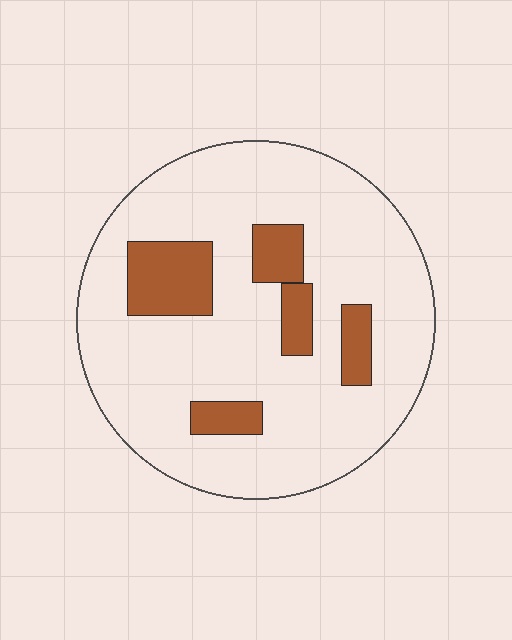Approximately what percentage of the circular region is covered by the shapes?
Approximately 15%.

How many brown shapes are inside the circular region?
5.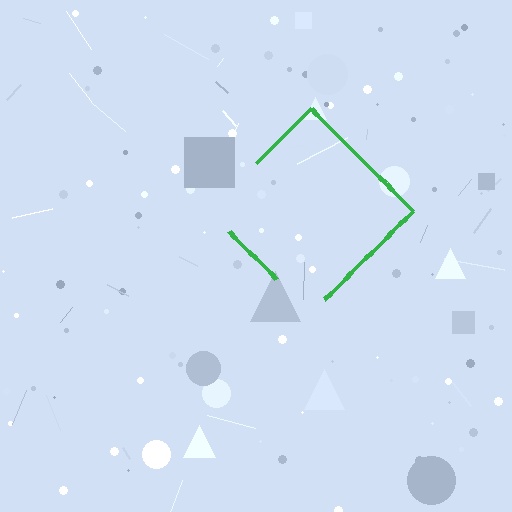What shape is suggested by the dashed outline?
The dashed outline suggests a diamond.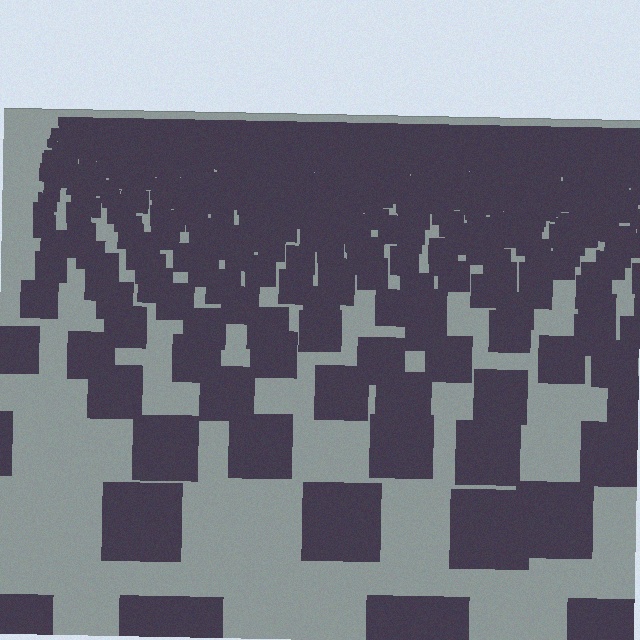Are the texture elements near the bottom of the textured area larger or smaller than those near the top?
Larger. Near the bottom, elements are closer to the viewer and appear at a bigger on-screen size.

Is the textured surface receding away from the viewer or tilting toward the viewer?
The surface is receding away from the viewer. Texture elements get smaller and denser toward the top.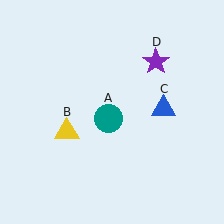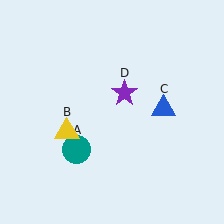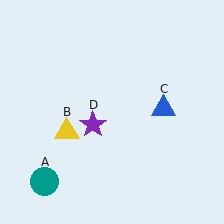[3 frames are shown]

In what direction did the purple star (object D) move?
The purple star (object D) moved down and to the left.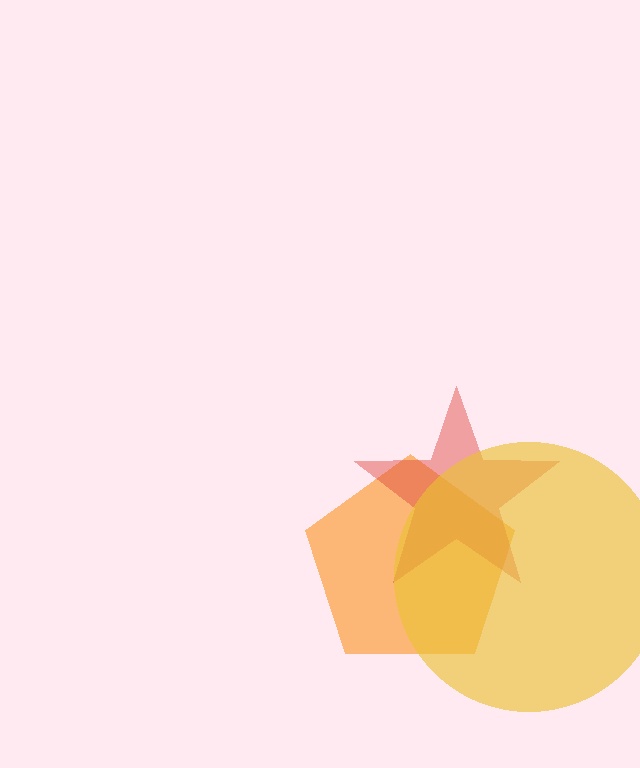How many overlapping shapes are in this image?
There are 3 overlapping shapes in the image.